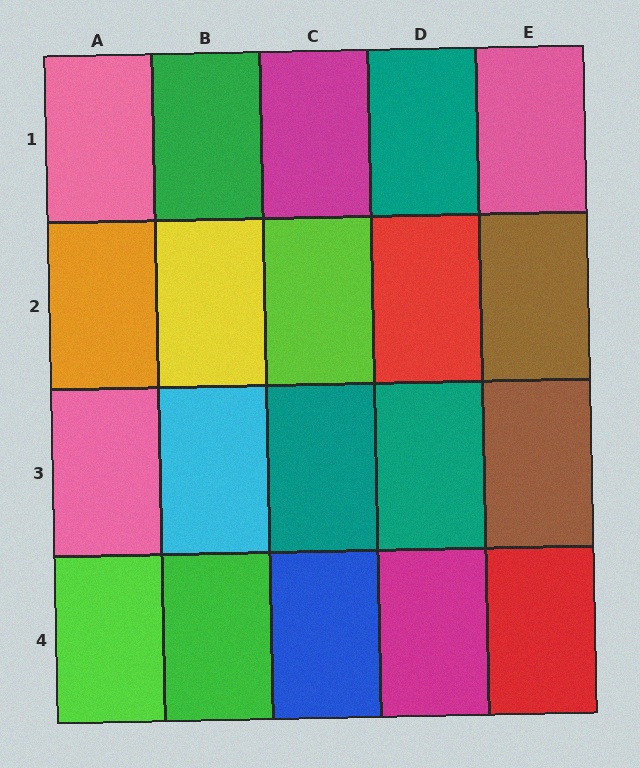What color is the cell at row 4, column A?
Lime.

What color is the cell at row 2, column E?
Brown.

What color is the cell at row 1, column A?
Pink.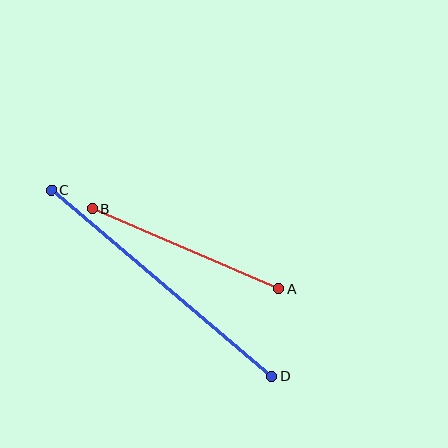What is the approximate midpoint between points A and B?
The midpoint is at approximately (185, 249) pixels.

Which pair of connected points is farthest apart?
Points C and D are farthest apart.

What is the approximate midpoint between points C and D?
The midpoint is at approximately (162, 283) pixels.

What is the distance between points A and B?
The distance is approximately 203 pixels.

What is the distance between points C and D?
The distance is approximately 289 pixels.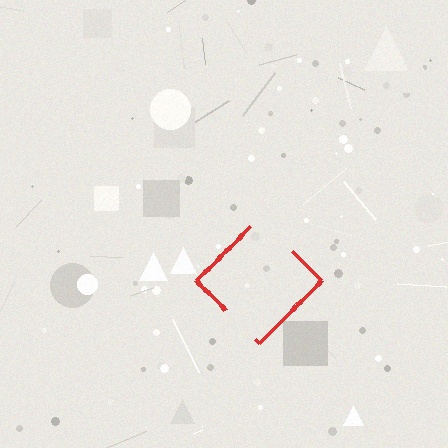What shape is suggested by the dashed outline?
The dashed outline suggests a diamond.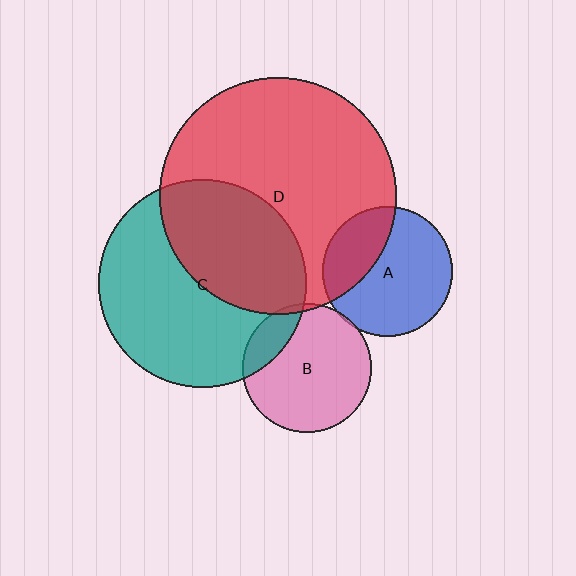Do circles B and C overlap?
Yes.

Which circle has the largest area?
Circle D (red).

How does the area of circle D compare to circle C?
Approximately 1.3 times.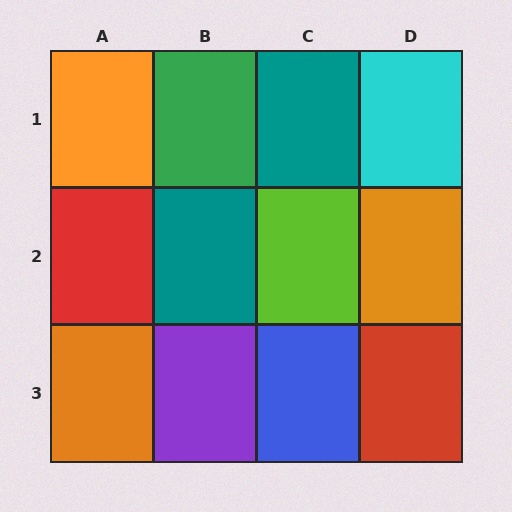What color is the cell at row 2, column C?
Lime.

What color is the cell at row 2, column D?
Orange.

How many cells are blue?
1 cell is blue.